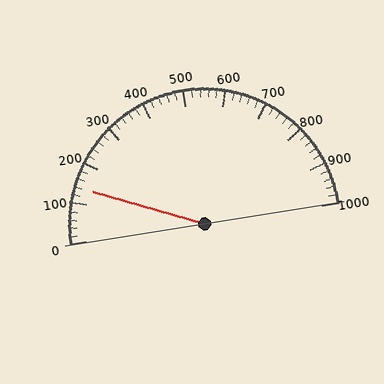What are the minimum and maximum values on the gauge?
The gauge ranges from 0 to 1000.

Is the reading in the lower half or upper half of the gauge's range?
The reading is in the lower half of the range (0 to 1000).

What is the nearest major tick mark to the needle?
The nearest major tick mark is 100.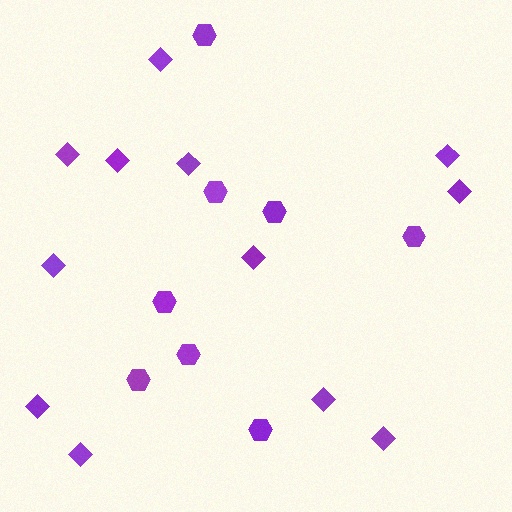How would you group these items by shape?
There are 2 groups: one group of hexagons (8) and one group of diamonds (12).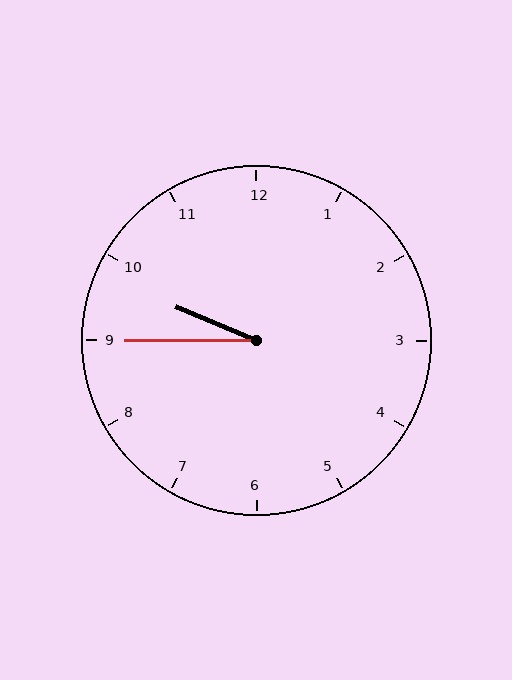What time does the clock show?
9:45.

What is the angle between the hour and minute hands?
Approximately 22 degrees.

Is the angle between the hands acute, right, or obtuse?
It is acute.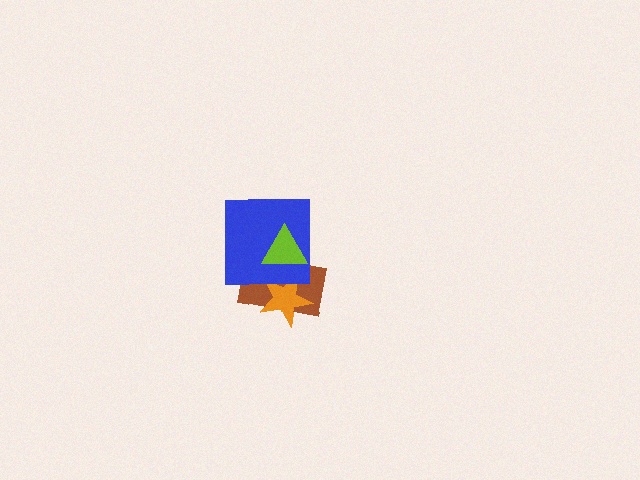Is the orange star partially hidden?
Yes, it is partially covered by another shape.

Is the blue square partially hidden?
Yes, it is partially covered by another shape.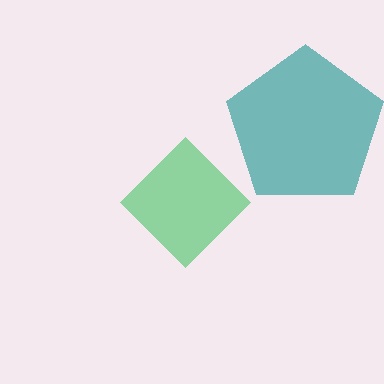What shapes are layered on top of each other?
The layered shapes are: a teal pentagon, a green diamond.